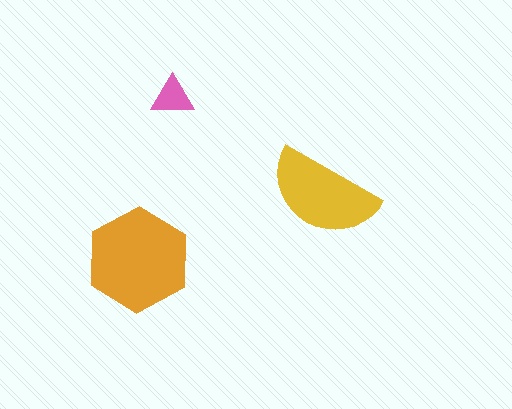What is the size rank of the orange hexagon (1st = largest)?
1st.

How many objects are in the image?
There are 3 objects in the image.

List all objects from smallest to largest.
The pink triangle, the yellow semicircle, the orange hexagon.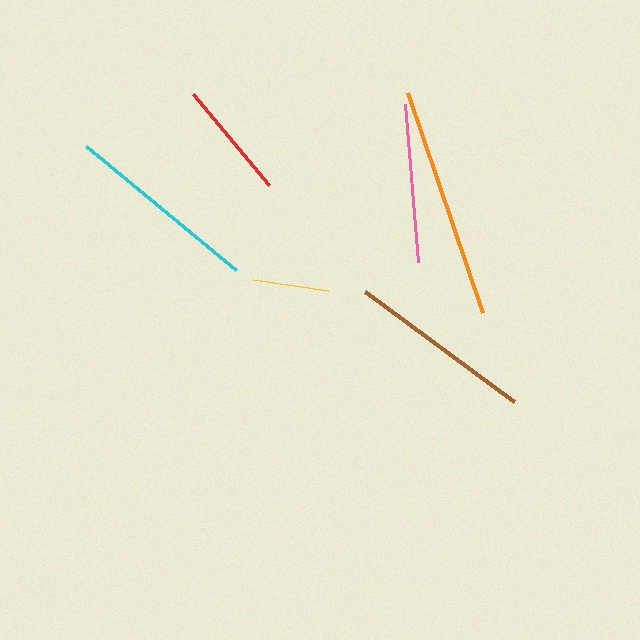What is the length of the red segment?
The red segment is approximately 119 pixels long.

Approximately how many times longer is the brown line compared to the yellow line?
The brown line is approximately 2.4 times the length of the yellow line.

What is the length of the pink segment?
The pink segment is approximately 158 pixels long.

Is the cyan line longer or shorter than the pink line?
The cyan line is longer than the pink line.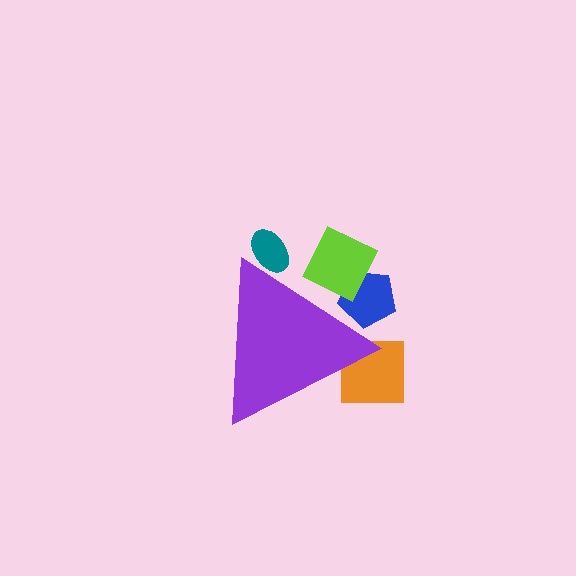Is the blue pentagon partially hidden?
Yes, the blue pentagon is partially hidden behind the purple triangle.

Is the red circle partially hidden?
Yes, the red circle is partially hidden behind the purple triangle.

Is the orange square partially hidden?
Yes, the orange square is partially hidden behind the purple triangle.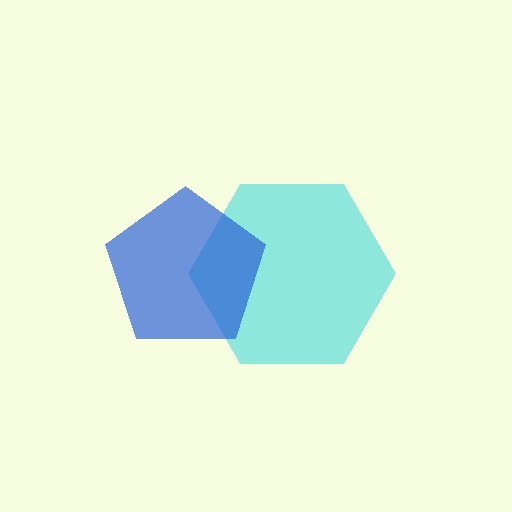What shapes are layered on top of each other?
The layered shapes are: a cyan hexagon, a blue pentagon.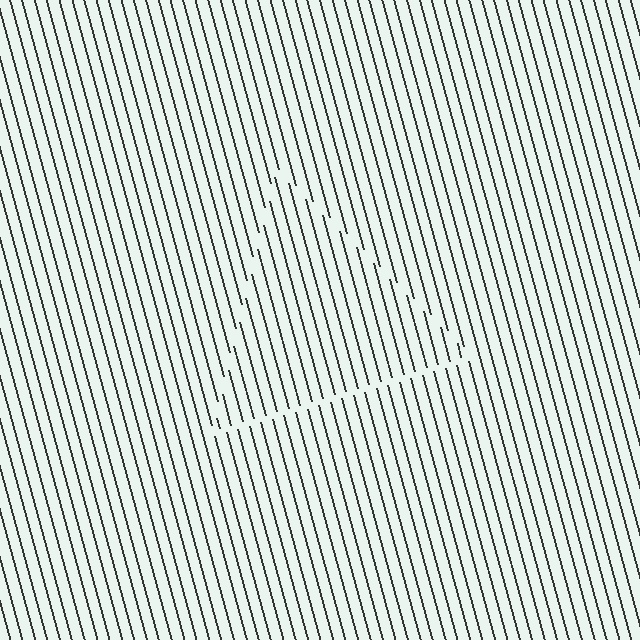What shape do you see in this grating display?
An illusory triangle. The interior of the shape contains the same grating, shifted by half a period — the contour is defined by the phase discontinuity where line-ends from the inner and outer gratings abut.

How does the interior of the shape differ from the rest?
The interior of the shape contains the same grating, shifted by half a period — the contour is defined by the phase discontinuity where line-ends from the inner and outer gratings abut.